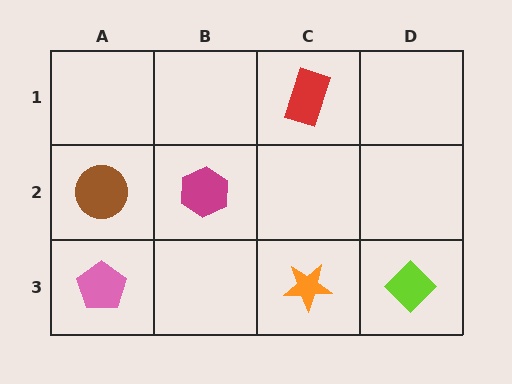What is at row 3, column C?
An orange star.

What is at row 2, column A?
A brown circle.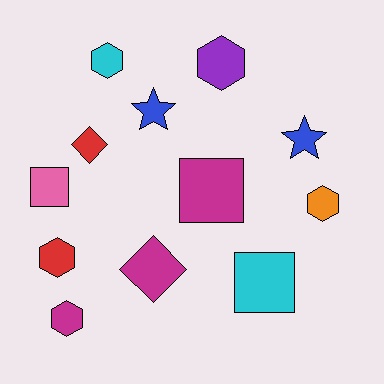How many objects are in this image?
There are 12 objects.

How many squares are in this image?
There are 3 squares.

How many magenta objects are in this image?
There are 3 magenta objects.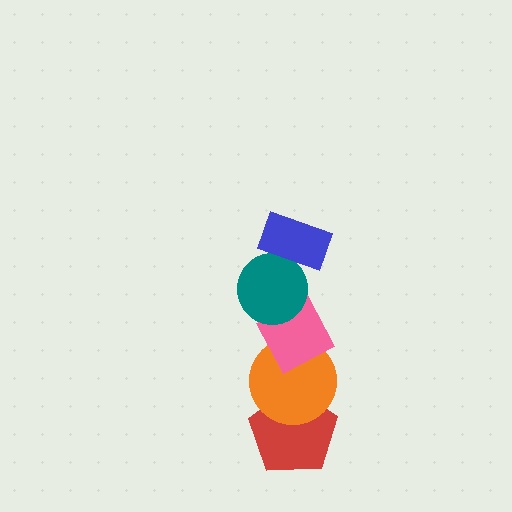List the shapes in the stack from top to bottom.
From top to bottom: the blue rectangle, the teal circle, the pink diamond, the orange circle, the red pentagon.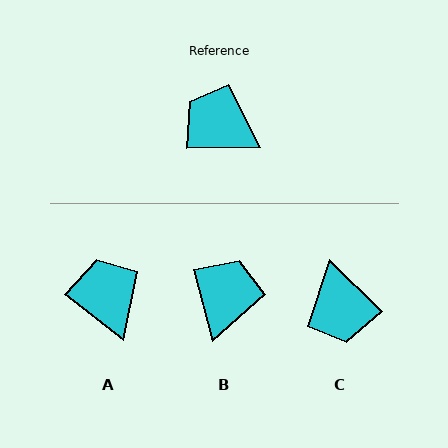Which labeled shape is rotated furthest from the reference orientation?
C, about 135 degrees away.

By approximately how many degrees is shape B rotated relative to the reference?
Approximately 76 degrees clockwise.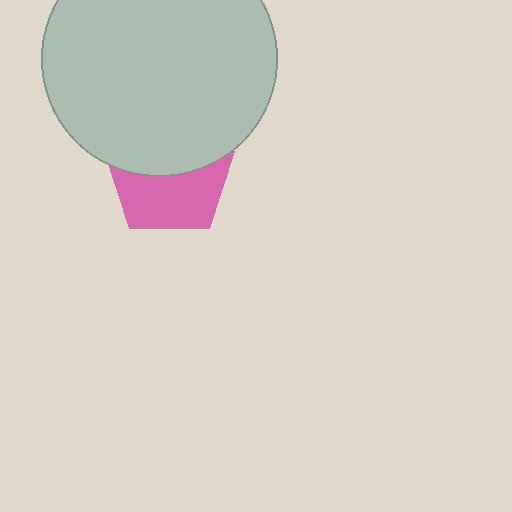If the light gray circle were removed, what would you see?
You would see the complete pink pentagon.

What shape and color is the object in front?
The object in front is a light gray circle.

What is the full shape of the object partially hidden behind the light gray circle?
The partially hidden object is a pink pentagon.